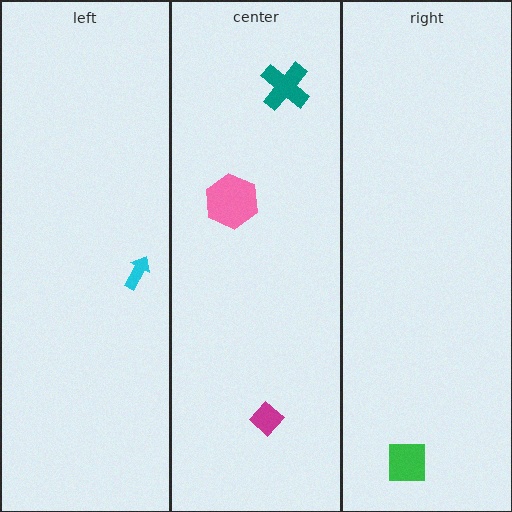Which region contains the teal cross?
The center region.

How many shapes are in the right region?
1.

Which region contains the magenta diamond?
The center region.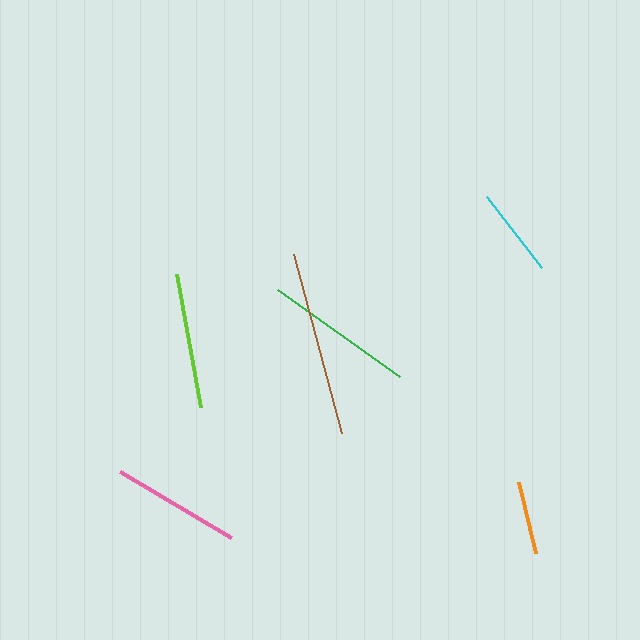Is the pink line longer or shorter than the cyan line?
The pink line is longer than the cyan line.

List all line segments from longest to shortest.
From longest to shortest: brown, green, lime, pink, cyan, orange.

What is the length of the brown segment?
The brown segment is approximately 185 pixels long.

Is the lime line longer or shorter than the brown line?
The brown line is longer than the lime line.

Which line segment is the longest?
The brown line is the longest at approximately 185 pixels.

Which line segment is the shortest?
The orange line is the shortest at approximately 73 pixels.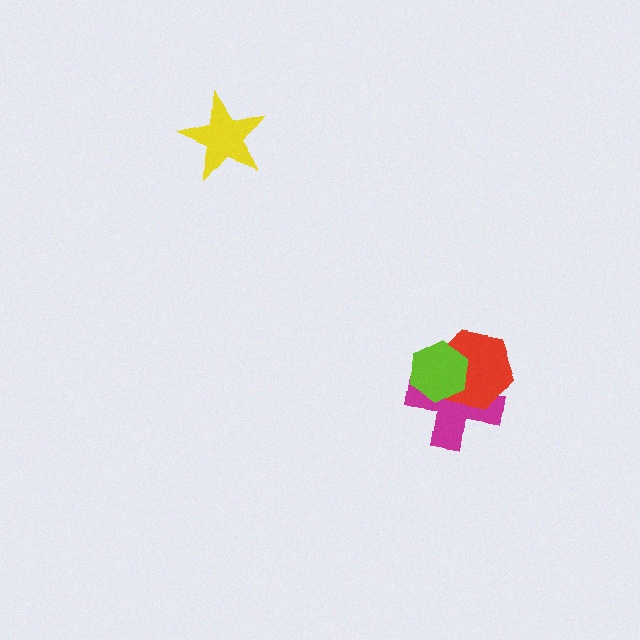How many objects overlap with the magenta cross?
2 objects overlap with the magenta cross.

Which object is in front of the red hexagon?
The lime hexagon is in front of the red hexagon.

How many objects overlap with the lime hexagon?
2 objects overlap with the lime hexagon.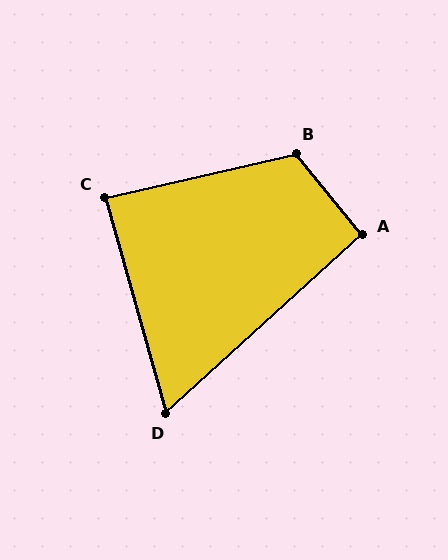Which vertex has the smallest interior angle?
D, at approximately 64 degrees.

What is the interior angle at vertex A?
Approximately 93 degrees (approximately right).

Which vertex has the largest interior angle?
B, at approximately 116 degrees.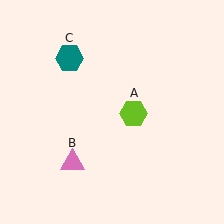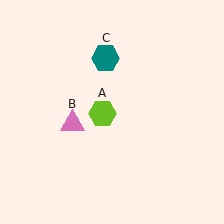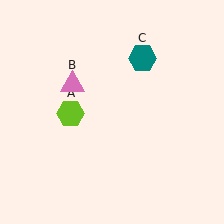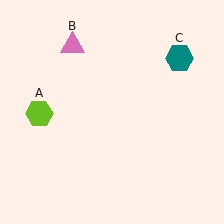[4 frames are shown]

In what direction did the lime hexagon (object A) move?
The lime hexagon (object A) moved left.